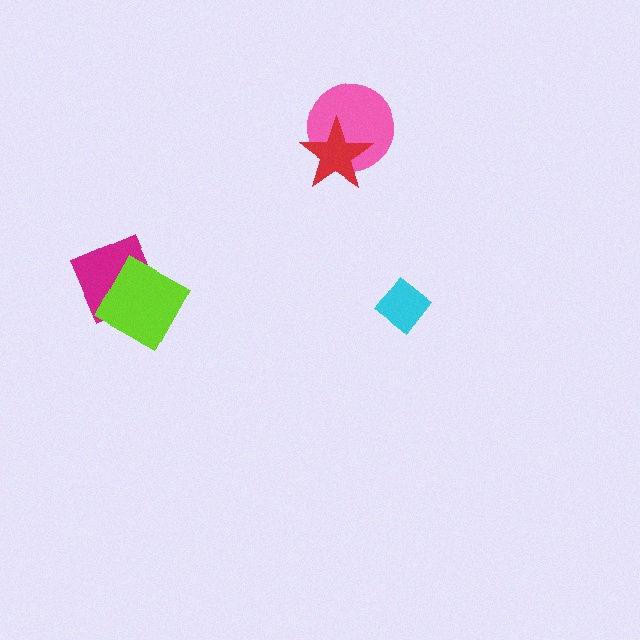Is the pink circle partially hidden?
Yes, it is partially covered by another shape.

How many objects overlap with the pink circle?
1 object overlaps with the pink circle.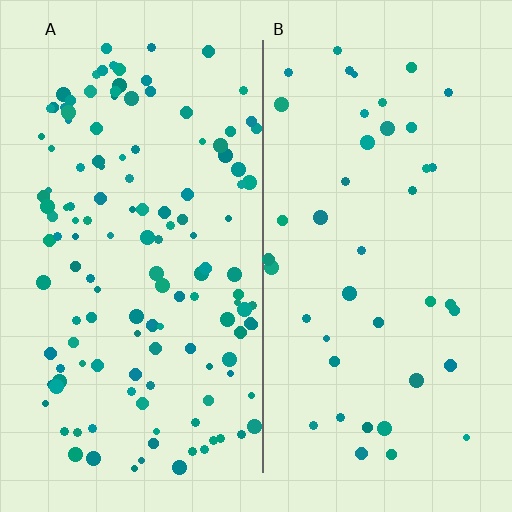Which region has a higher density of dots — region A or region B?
A (the left).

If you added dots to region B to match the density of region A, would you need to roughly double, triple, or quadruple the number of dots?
Approximately triple.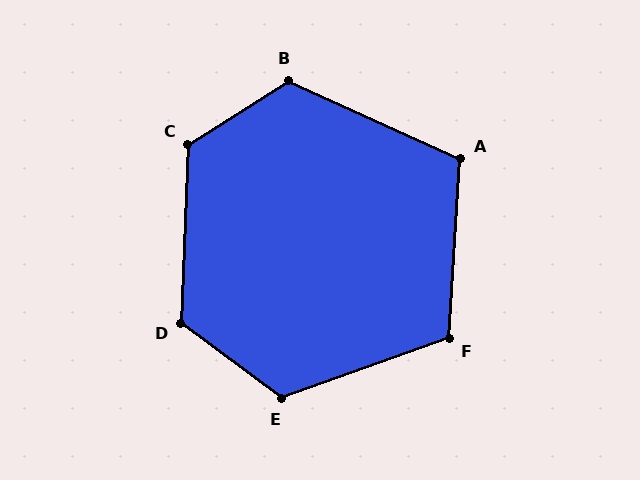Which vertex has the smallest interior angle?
A, at approximately 111 degrees.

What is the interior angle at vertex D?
Approximately 124 degrees (obtuse).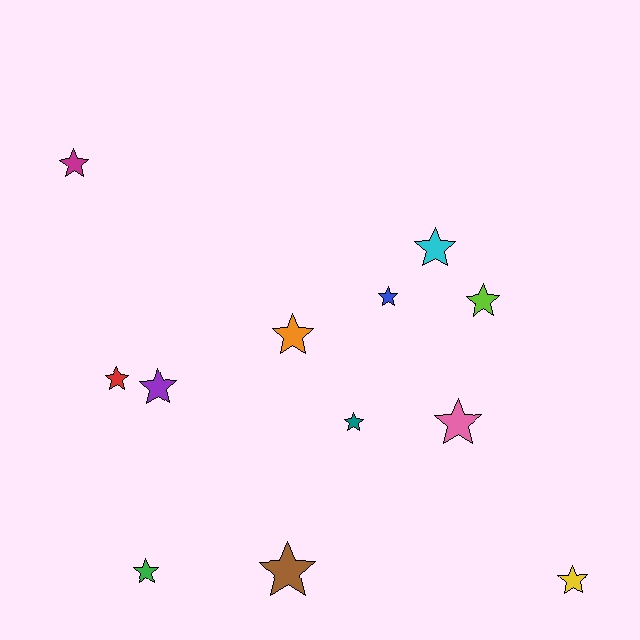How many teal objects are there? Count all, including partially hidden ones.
There is 1 teal object.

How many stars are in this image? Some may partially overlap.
There are 12 stars.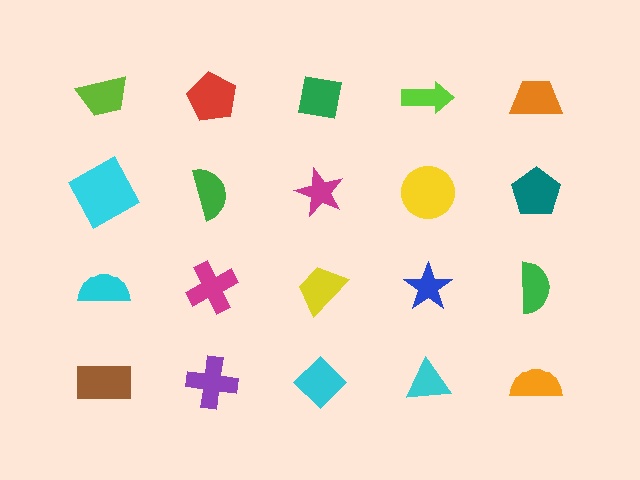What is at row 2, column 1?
A cyan square.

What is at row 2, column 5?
A teal pentagon.